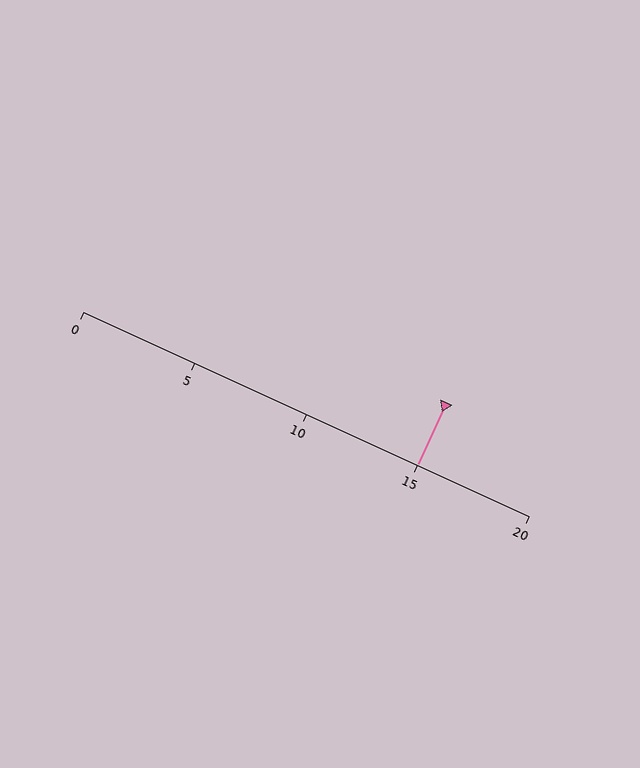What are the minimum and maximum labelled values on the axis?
The axis runs from 0 to 20.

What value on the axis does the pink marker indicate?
The marker indicates approximately 15.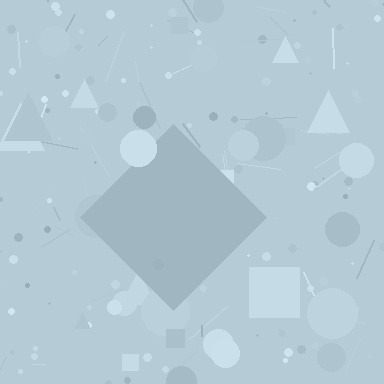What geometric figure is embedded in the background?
A diamond is embedded in the background.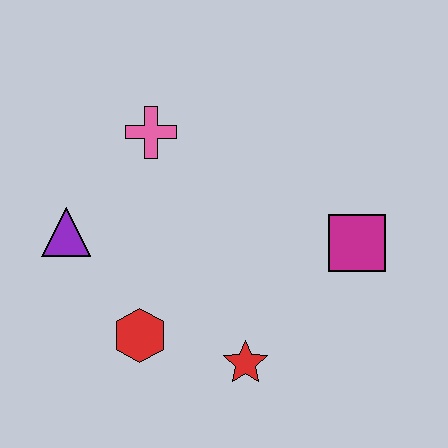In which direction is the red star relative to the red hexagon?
The red star is to the right of the red hexagon.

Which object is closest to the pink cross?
The purple triangle is closest to the pink cross.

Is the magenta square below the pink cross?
Yes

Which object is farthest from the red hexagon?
The magenta square is farthest from the red hexagon.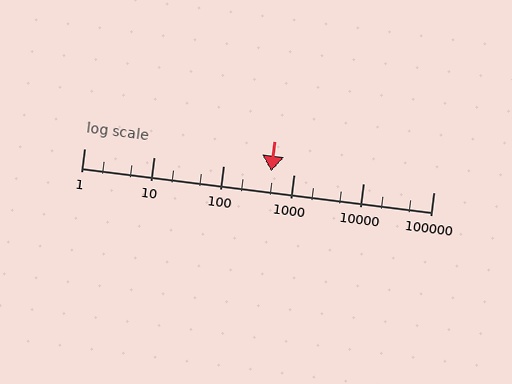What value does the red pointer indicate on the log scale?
The pointer indicates approximately 470.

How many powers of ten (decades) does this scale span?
The scale spans 5 decades, from 1 to 100000.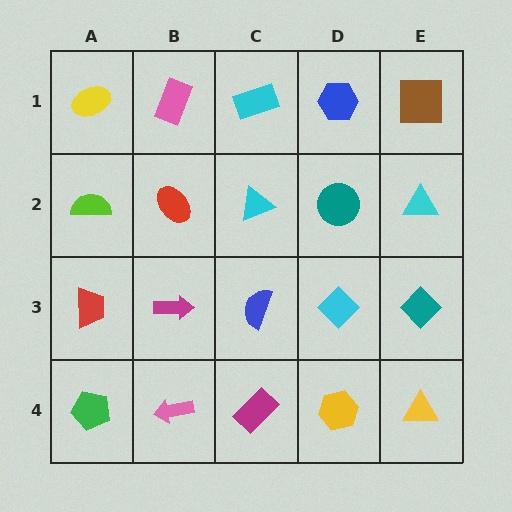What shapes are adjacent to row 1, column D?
A teal circle (row 2, column D), a cyan rectangle (row 1, column C), a brown square (row 1, column E).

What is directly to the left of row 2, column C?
A red ellipse.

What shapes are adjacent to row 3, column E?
A cyan triangle (row 2, column E), a yellow triangle (row 4, column E), a cyan diamond (row 3, column D).